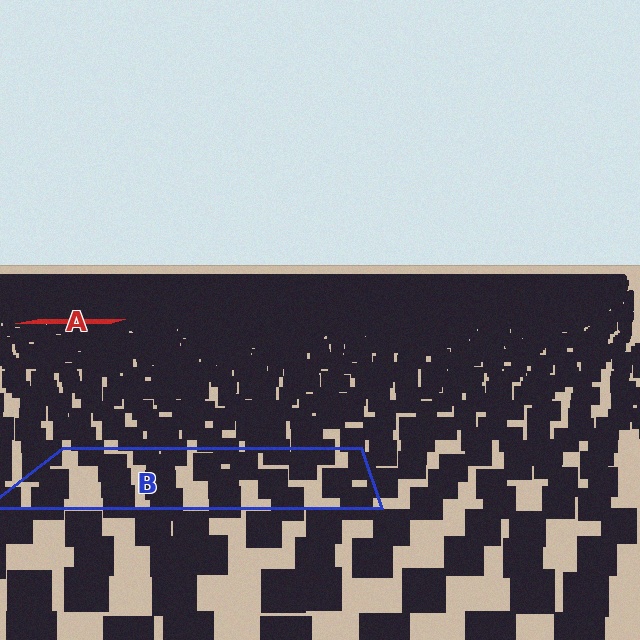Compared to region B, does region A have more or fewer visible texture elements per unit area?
Region A has more texture elements per unit area — they are packed more densely because it is farther away.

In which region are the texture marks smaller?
The texture marks are smaller in region A, because it is farther away.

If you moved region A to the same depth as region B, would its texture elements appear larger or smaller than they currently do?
They would appear larger. At a closer depth, the same texture elements are projected at a bigger on-screen size.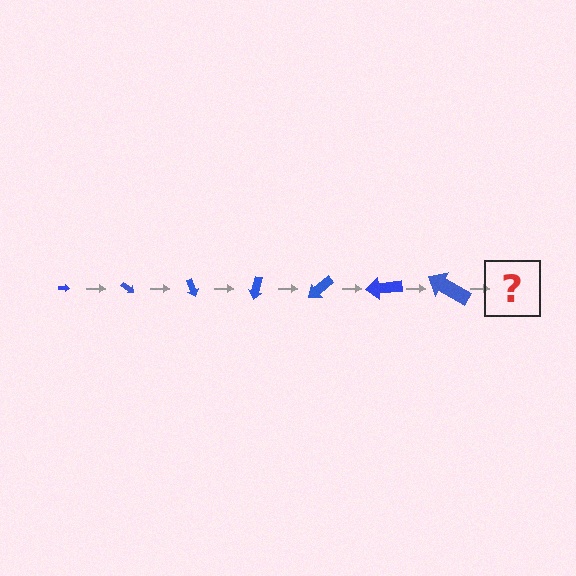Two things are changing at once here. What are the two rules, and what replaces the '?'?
The two rules are that the arrow grows larger each step and it rotates 35 degrees each step. The '?' should be an arrow, larger than the previous one and rotated 245 degrees from the start.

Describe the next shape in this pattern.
It should be an arrow, larger than the previous one and rotated 245 degrees from the start.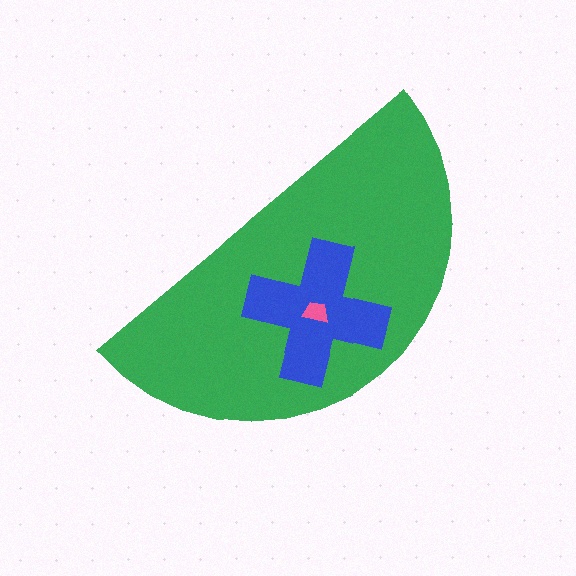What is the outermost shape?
The green semicircle.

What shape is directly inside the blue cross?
The pink trapezoid.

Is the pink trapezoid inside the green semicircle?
Yes.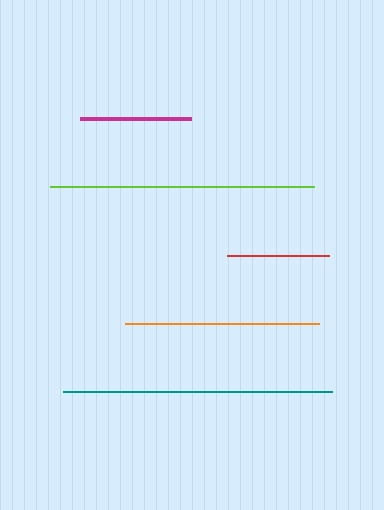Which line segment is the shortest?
The red line is the shortest at approximately 102 pixels.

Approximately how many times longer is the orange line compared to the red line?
The orange line is approximately 1.9 times the length of the red line.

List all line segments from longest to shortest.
From longest to shortest: teal, lime, orange, magenta, red.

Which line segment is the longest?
The teal line is the longest at approximately 270 pixels.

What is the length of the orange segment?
The orange segment is approximately 194 pixels long.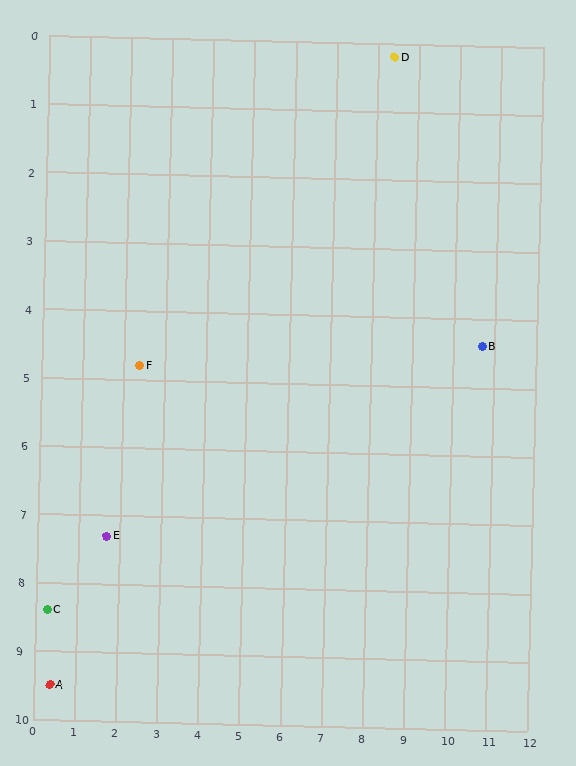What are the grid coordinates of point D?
Point D is at approximately (8.4, 0.2).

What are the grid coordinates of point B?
Point B is at approximately (10.7, 4.4).